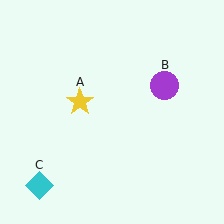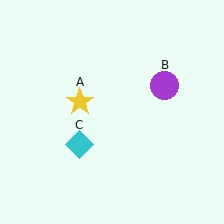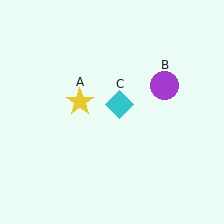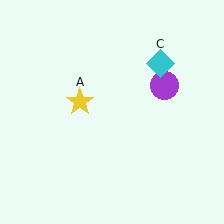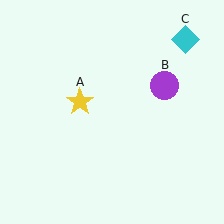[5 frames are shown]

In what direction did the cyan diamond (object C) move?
The cyan diamond (object C) moved up and to the right.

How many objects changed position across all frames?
1 object changed position: cyan diamond (object C).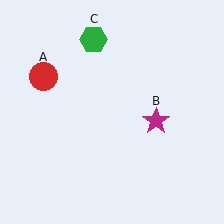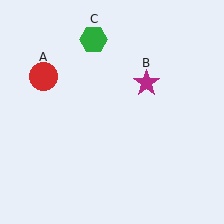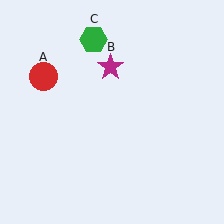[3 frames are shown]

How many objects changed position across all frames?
1 object changed position: magenta star (object B).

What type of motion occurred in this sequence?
The magenta star (object B) rotated counterclockwise around the center of the scene.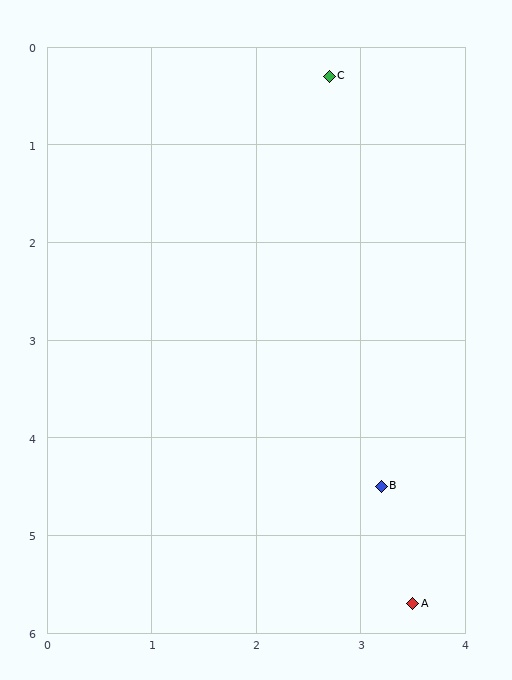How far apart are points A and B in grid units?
Points A and B are about 1.2 grid units apart.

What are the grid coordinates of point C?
Point C is at approximately (2.7, 0.3).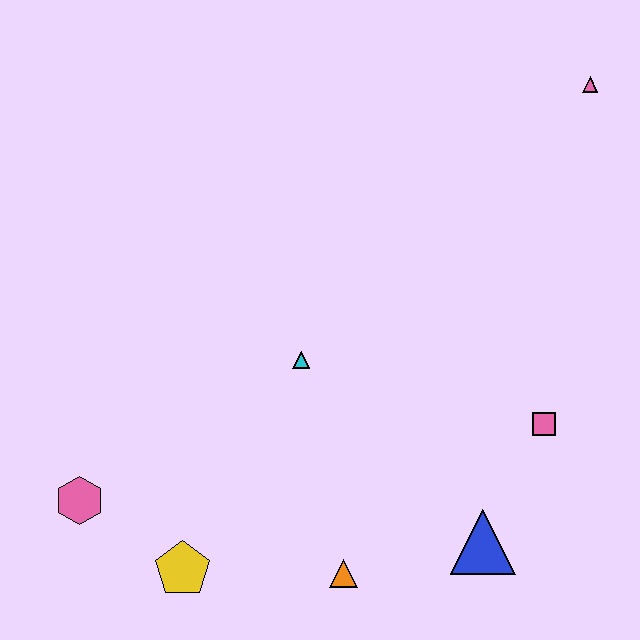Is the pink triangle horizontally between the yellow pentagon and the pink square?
No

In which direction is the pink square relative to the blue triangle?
The pink square is above the blue triangle.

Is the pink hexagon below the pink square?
Yes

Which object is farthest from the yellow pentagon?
The pink triangle is farthest from the yellow pentagon.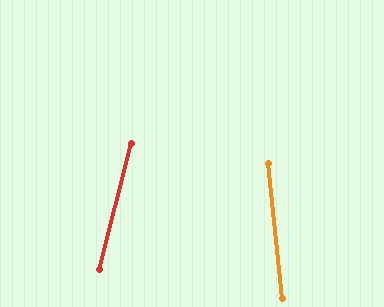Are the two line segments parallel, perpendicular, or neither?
Neither parallel nor perpendicular — they differ by about 20°.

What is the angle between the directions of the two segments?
Approximately 20 degrees.